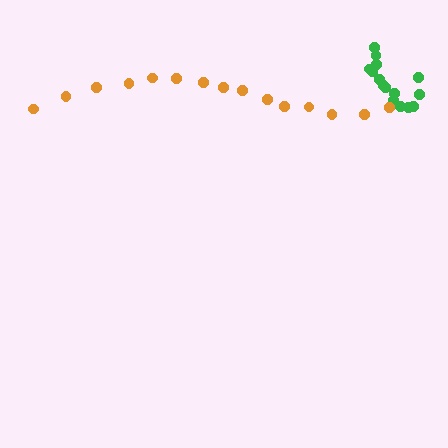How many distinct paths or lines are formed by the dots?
There are 2 distinct paths.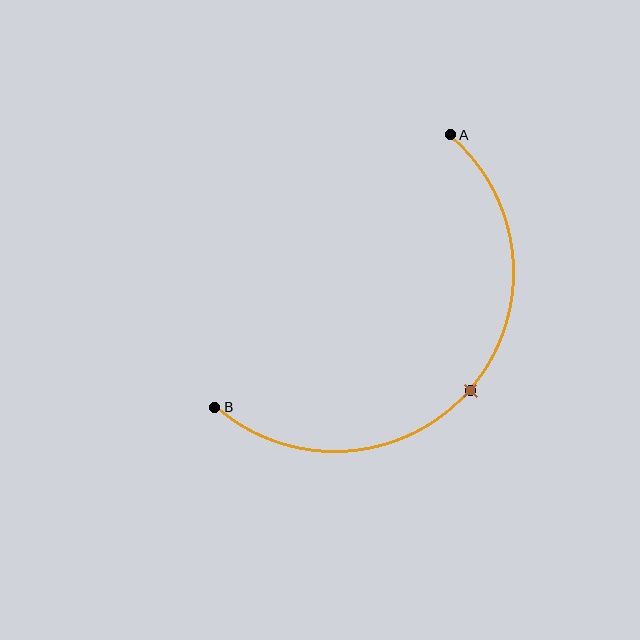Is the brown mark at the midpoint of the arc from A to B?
Yes. The brown mark lies on the arc at equal arc-length from both A and B — it is the arc midpoint.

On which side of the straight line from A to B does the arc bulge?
The arc bulges below and to the right of the straight line connecting A and B.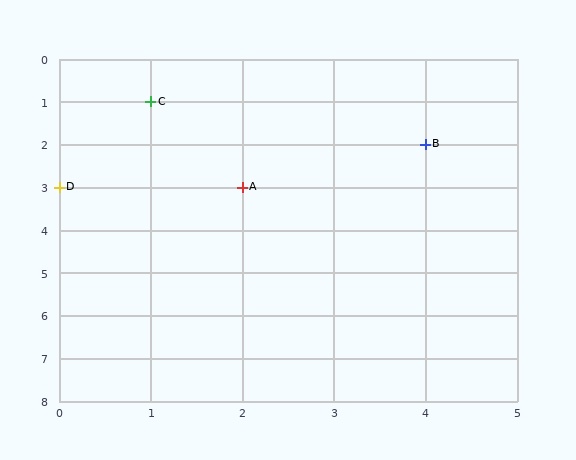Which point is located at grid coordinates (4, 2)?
Point B is at (4, 2).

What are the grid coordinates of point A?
Point A is at grid coordinates (2, 3).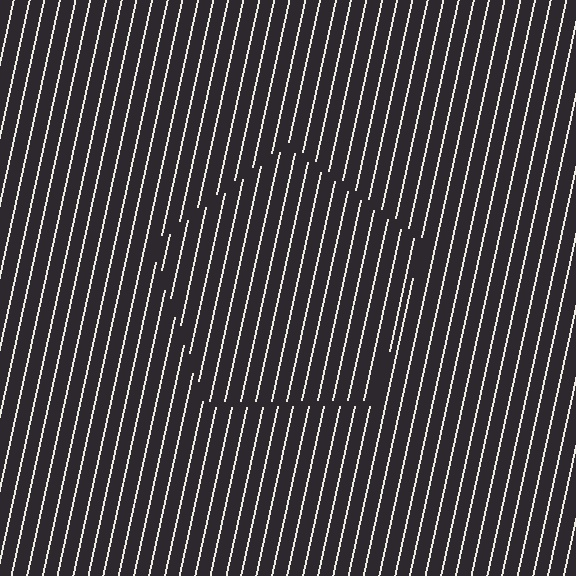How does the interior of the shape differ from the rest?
The interior of the shape contains the same grating, shifted by half a period — the contour is defined by the phase discontinuity where line-ends from the inner and outer gratings abut.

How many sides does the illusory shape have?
5 sides — the line-ends trace a pentagon.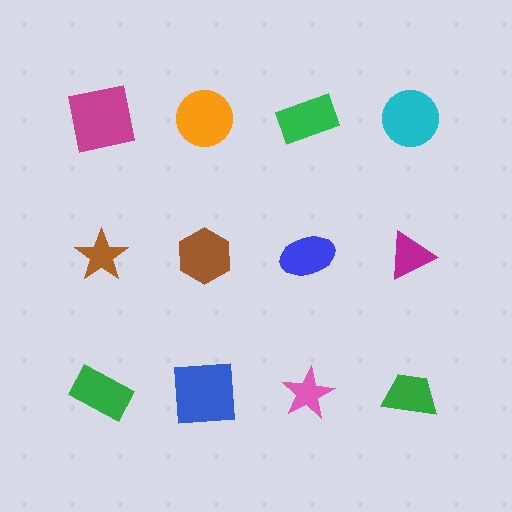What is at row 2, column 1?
A brown star.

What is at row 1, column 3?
A green rectangle.